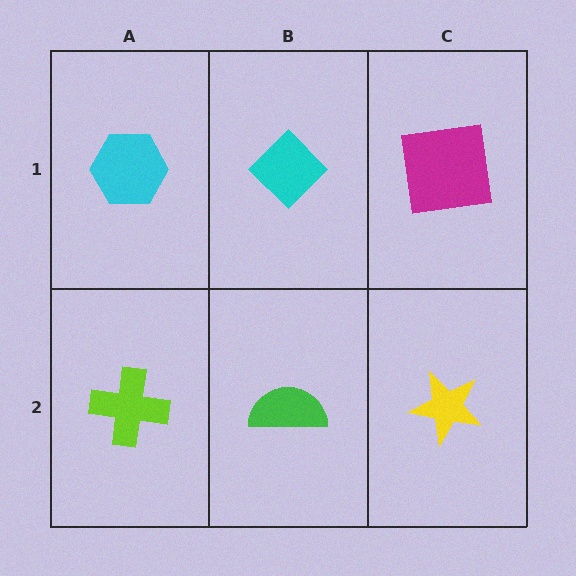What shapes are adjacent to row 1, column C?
A yellow star (row 2, column C), a cyan diamond (row 1, column B).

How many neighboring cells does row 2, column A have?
2.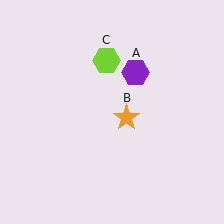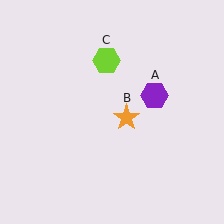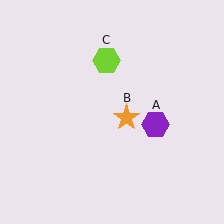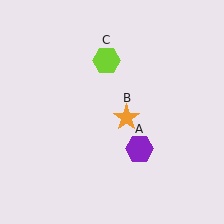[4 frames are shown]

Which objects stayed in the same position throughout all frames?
Orange star (object B) and lime hexagon (object C) remained stationary.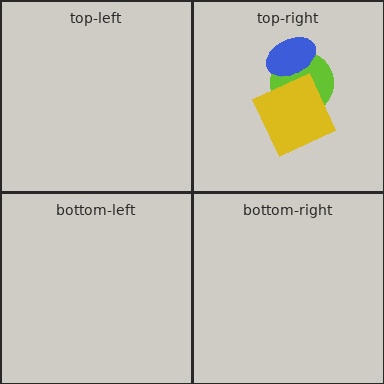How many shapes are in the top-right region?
3.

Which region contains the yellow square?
The top-right region.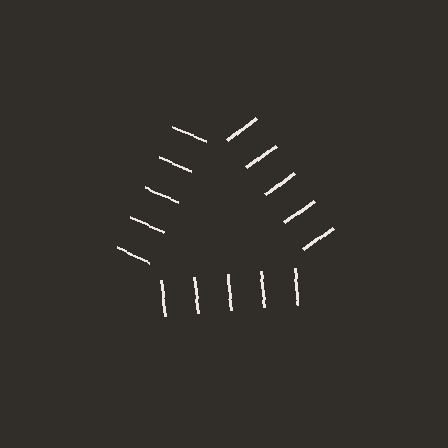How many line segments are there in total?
15 — 5 along each of the 3 edges.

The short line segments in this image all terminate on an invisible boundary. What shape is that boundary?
An illusory triangle — the line segments terminate on its edges but no continuous stroke is drawn.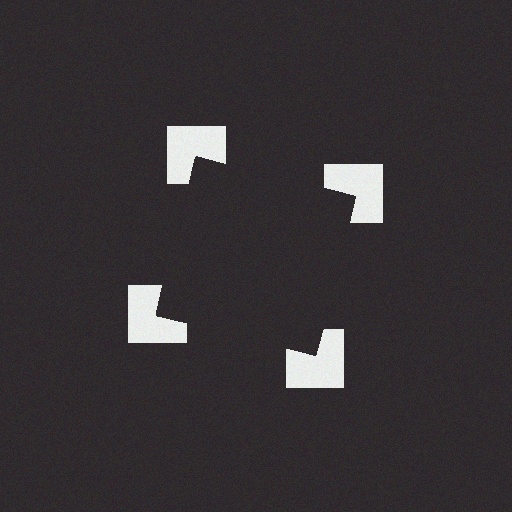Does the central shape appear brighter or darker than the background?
It typically appears slightly darker than the background, even though no actual brightness change is drawn.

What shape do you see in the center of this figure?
An illusory square — its edges are inferred from the aligned wedge cuts in the notched squares, not physically drawn.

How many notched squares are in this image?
There are 4 — one at each vertex of the illusory square.